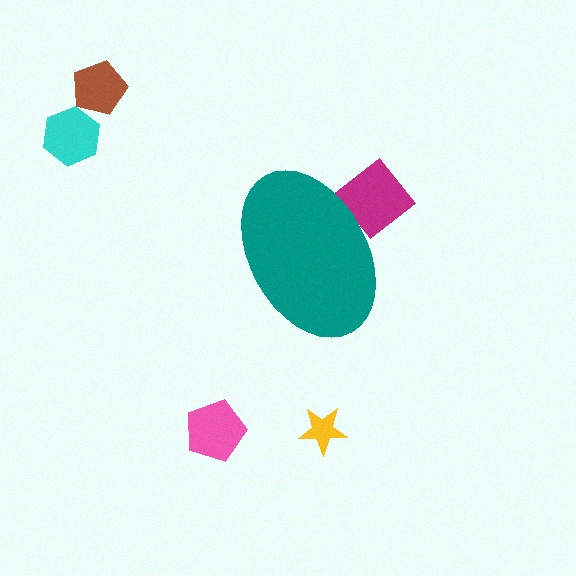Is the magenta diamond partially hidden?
Yes, the magenta diamond is partially hidden behind the teal ellipse.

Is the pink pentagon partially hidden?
No, the pink pentagon is fully visible.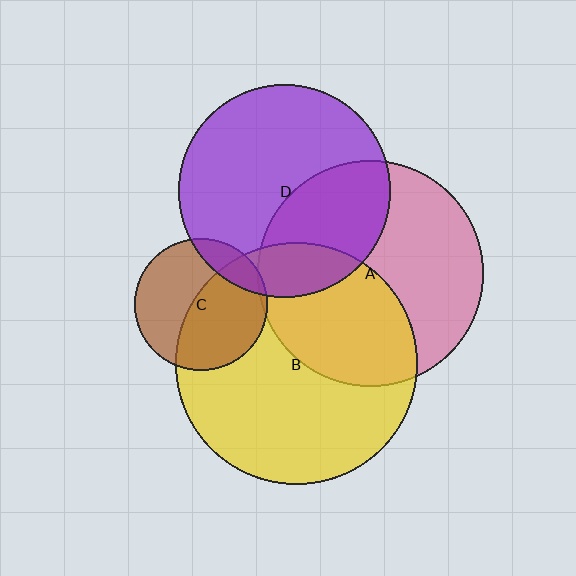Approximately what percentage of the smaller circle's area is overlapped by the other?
Approximately 15%.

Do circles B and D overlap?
Yes.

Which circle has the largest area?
Circle B (yellow).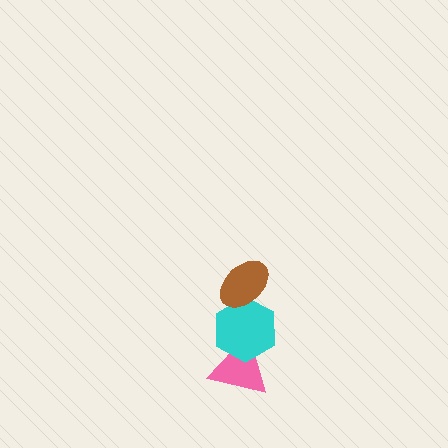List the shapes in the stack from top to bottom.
From top to bottom: the brown ellipse, the cyan hexagon, the pink triangle.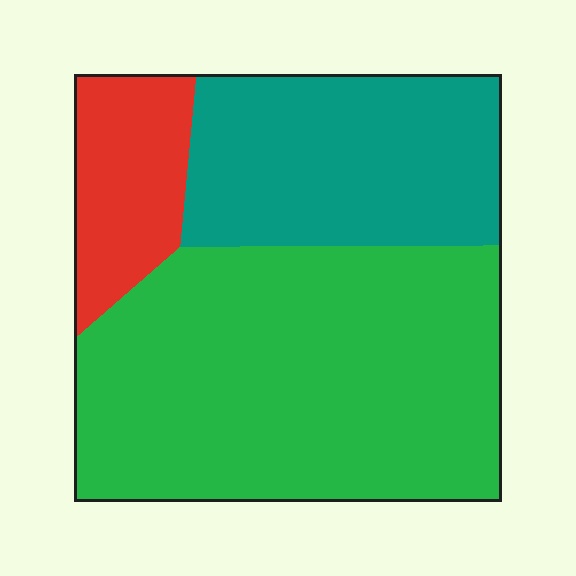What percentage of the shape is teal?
Teal takes up between a sixth and a third of the shape.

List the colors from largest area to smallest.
From largest to smallest: green, teal, red.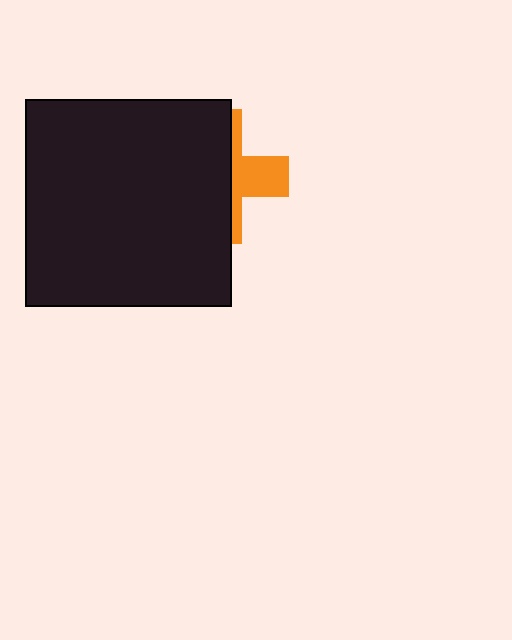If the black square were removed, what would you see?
You would see the complete orange cross.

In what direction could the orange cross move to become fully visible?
The orange cross could move right. That would shift it out from behind the black square entirely.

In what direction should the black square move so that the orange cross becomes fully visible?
The black square should move left. That is the shortest direction to clear the overlap and leave the orange cross fully visible.